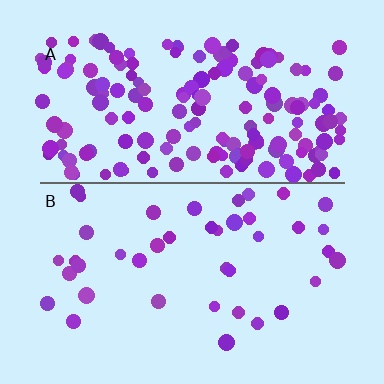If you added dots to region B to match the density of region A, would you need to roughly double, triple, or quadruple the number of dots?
Approximately quadruple.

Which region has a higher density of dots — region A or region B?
A (the top).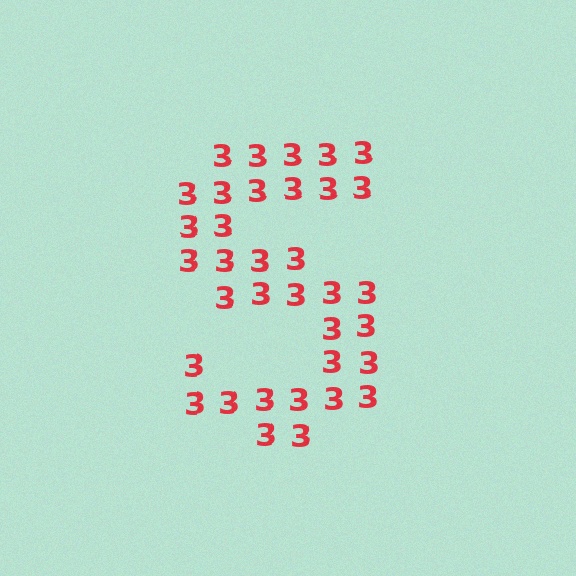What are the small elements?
The small elements are digit 3's.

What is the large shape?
The large shape is the letter S.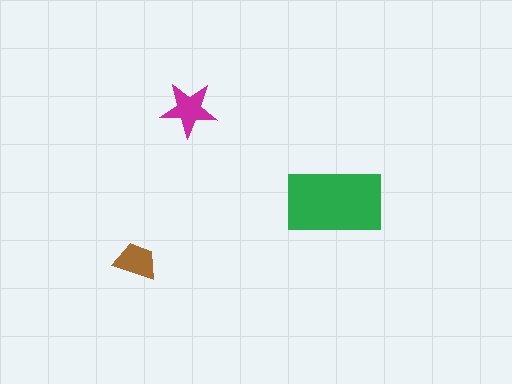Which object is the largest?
The green rectangle.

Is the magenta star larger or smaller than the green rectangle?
Smaller.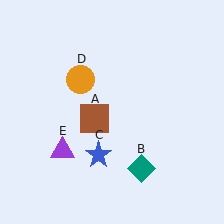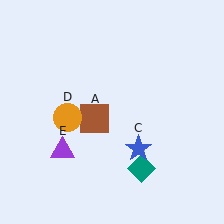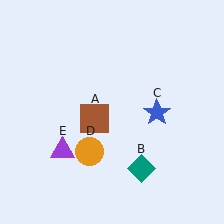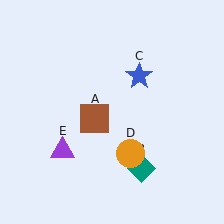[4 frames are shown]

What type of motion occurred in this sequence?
The blue star (object C), orange circle (object D) rotated counterclockwise around the center of the scene.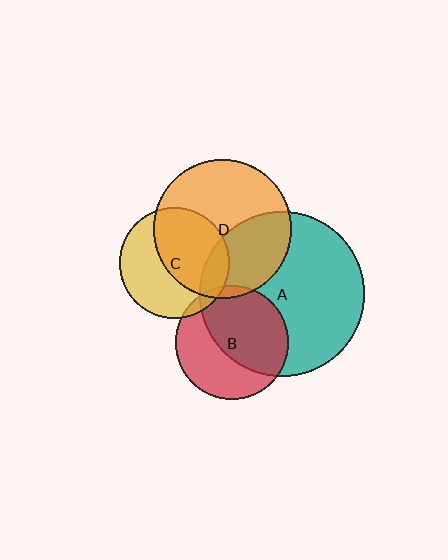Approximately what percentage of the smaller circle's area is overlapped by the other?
Approximately 5%.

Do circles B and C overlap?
Yes.